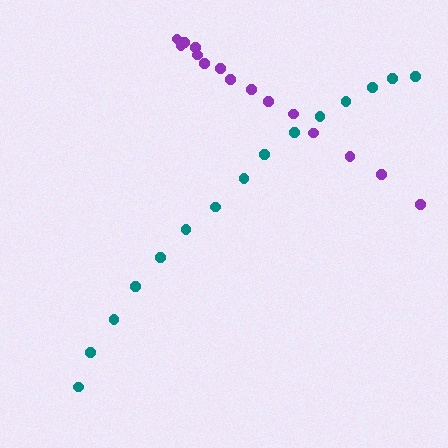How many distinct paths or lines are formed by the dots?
There are 2 distinct paths.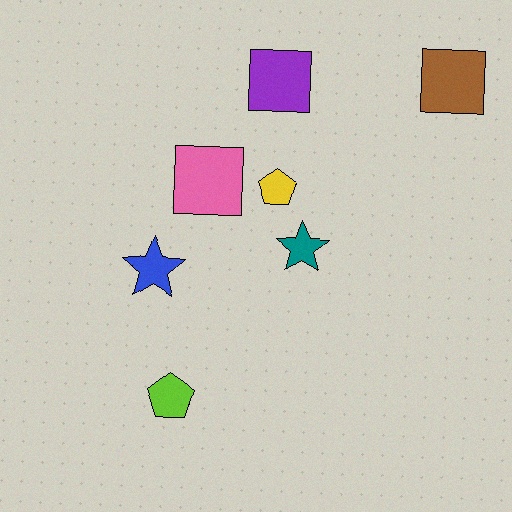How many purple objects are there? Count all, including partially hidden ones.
There is 1 purple object.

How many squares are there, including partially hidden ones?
There are 3 squares.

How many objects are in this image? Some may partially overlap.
There are 7 objects.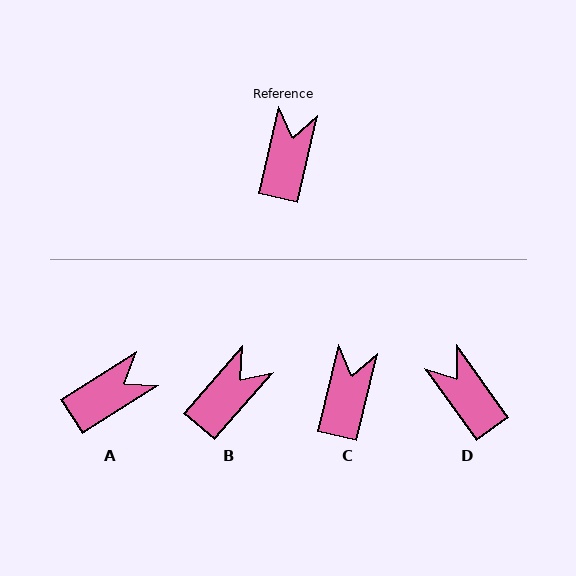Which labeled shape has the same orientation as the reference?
C.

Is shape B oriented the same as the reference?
No, it is off by about 28 degrees.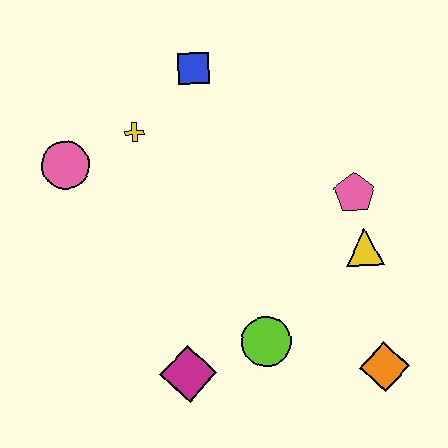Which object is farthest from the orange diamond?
The pink circle is farthest from the orange diamond.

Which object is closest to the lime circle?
The magenta diamond is closest to the lime circle.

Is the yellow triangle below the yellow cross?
Yes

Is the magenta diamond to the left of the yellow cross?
No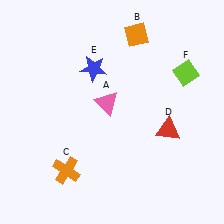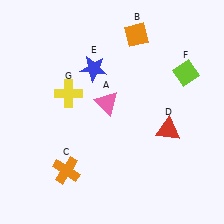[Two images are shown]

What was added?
A yellow cross (G) was added in Image 2.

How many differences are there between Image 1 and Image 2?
There is 1 difference between the two images.